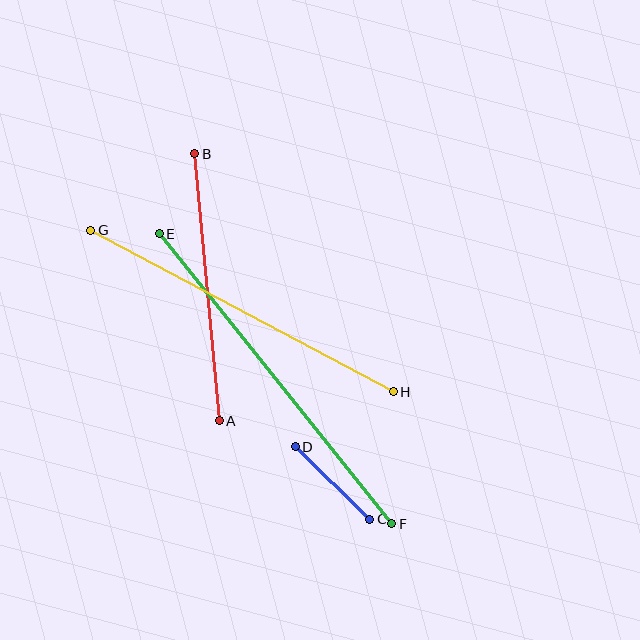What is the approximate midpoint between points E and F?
The midpoint is at approximately (275, 379) pixels.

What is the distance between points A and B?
The distance is approximately 268 pixels.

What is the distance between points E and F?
The distance is approximately 372 pixels.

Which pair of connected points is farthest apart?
Points E and F are farthest apart.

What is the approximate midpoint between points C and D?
The midpoint is at approximately (332, 483) pixels.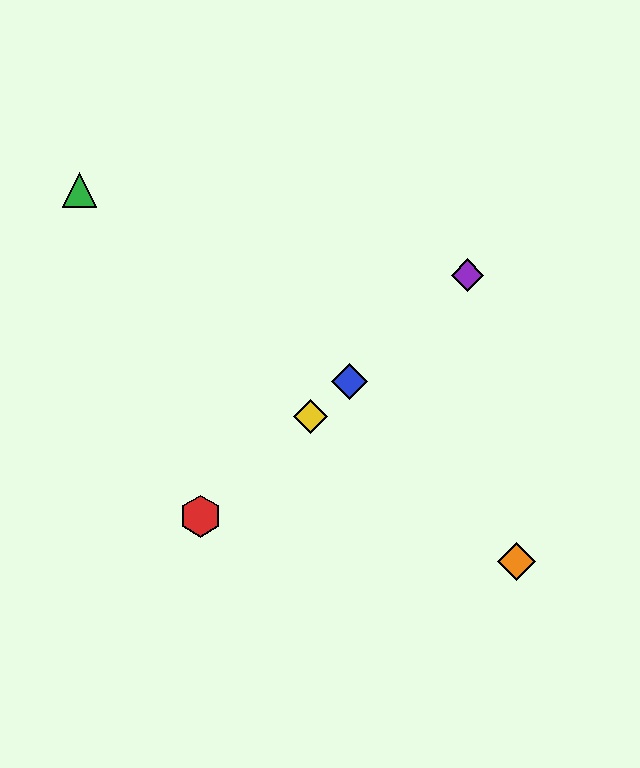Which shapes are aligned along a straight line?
The red hexagon, the blue diamond, the yellow diamond, the purple diamond are aligned along a straight line.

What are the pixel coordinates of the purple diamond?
The purple diamond is at (467, 275).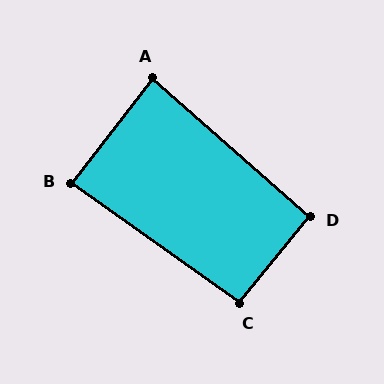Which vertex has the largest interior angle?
C, at approximately 94 degrees.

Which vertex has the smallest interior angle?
A, at approximately 86 degrees.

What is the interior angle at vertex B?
Approximately 88 degrees (approximately right).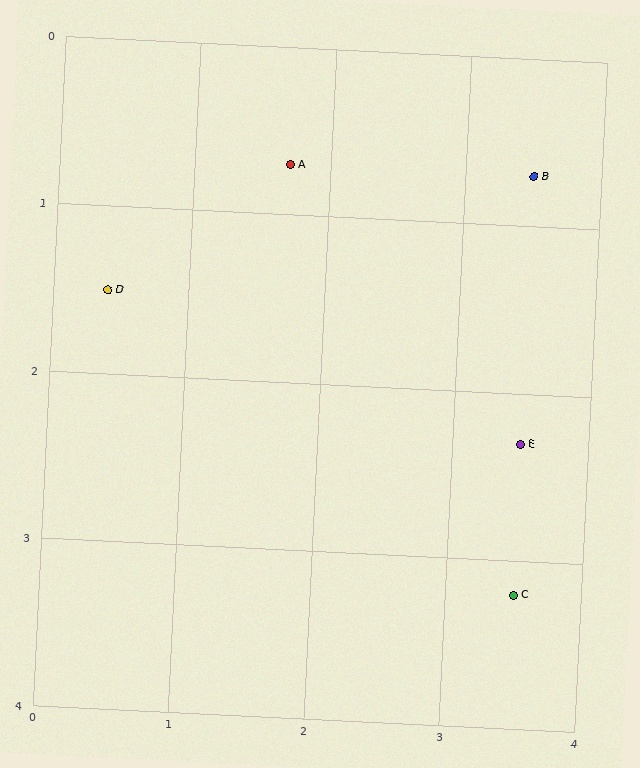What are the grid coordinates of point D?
Point D is at approximately (0.4, 1.5).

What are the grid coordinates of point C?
Point C is at approximately (3.5, 3.2).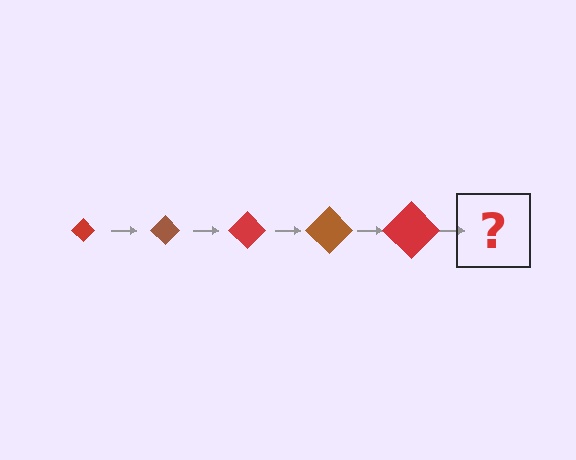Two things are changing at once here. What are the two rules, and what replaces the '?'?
The two rules are that the diamond grows larger each step and the color cycles through red and brown. The '?' should be a brown diamond, larger than the previous one.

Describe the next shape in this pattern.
It should be a brown diamond, larger than the previous one.